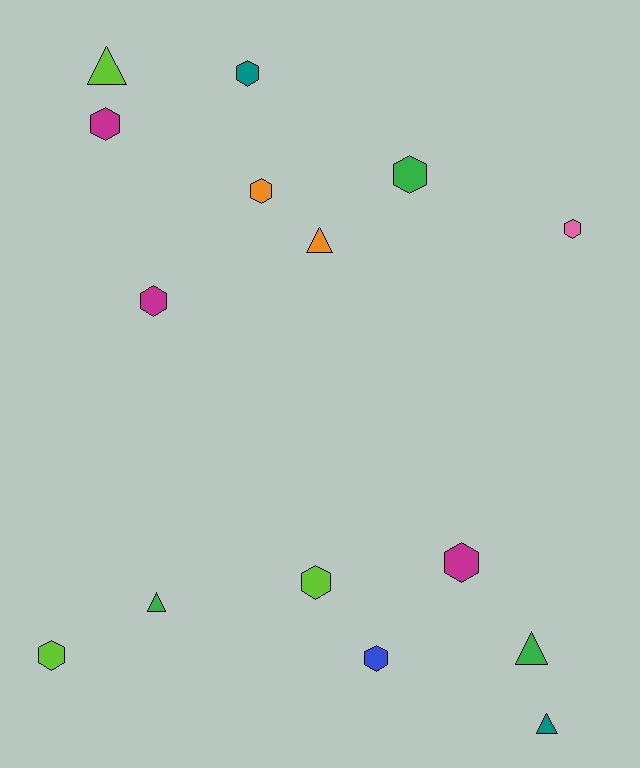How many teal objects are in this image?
There are 2 teal objects.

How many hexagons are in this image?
There are 10 hexagons.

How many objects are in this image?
There are 15 objects.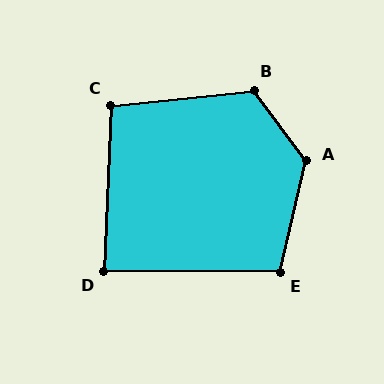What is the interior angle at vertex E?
Approximately 103 degrees (obtuse).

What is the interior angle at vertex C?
Approximately 98 degrees (obtuse).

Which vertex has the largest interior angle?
A, at approximately 130 degrees.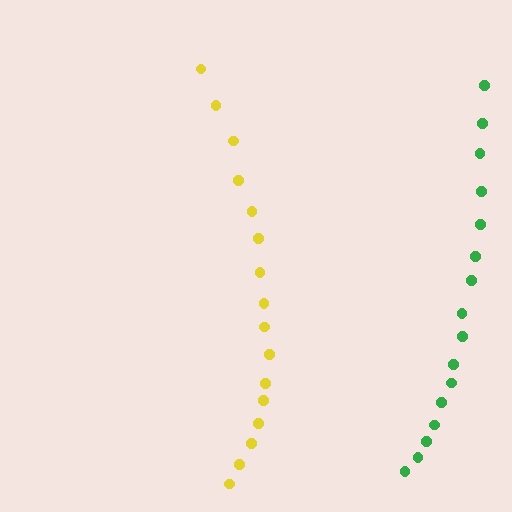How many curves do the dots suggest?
There are 2 distinct paths.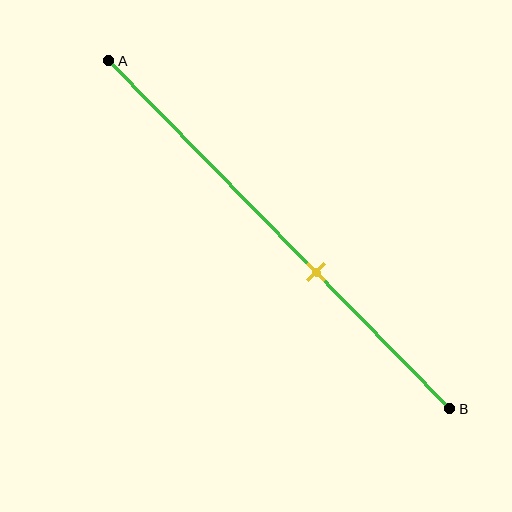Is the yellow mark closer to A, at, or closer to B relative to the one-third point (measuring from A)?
The yellow mark is closer to point B than the one-third point of segment AB.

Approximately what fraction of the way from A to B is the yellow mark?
The yellow mark is approximately 60% of the way from A to B.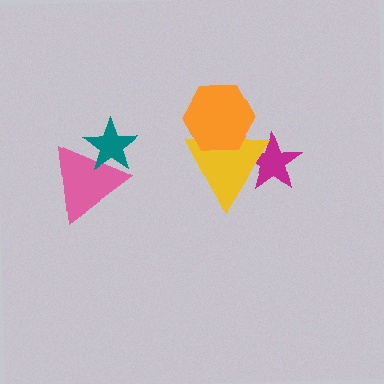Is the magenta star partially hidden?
Yes, it is partially covered by another shape.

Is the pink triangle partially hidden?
Yes, it is partially covered by another shape.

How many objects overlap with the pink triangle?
1 object overlaps with the pink triangle.